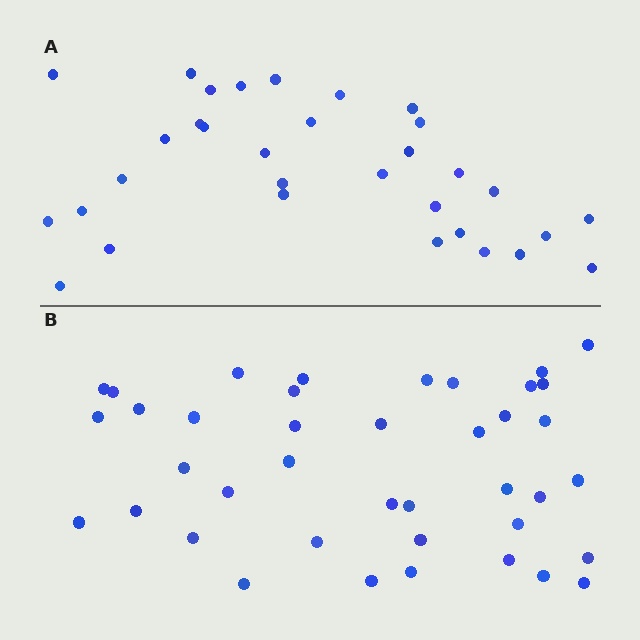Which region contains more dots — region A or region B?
Region B (the bottom region) has more dots.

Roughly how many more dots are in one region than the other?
Region B has roughly 8 or so more dots than region A.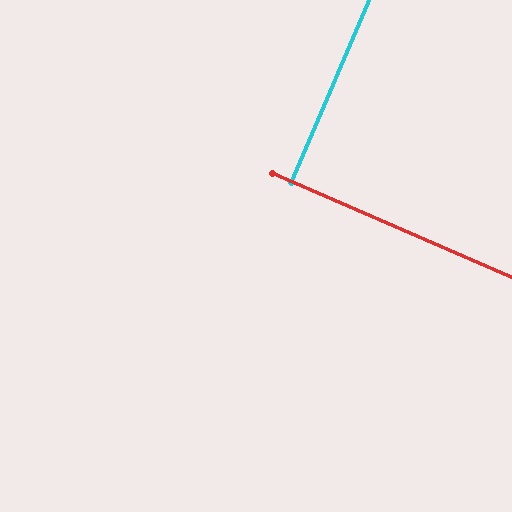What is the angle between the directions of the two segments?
Approximately 90 degrees.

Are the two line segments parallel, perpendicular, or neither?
Perpendicular — they meet at approximately 90°.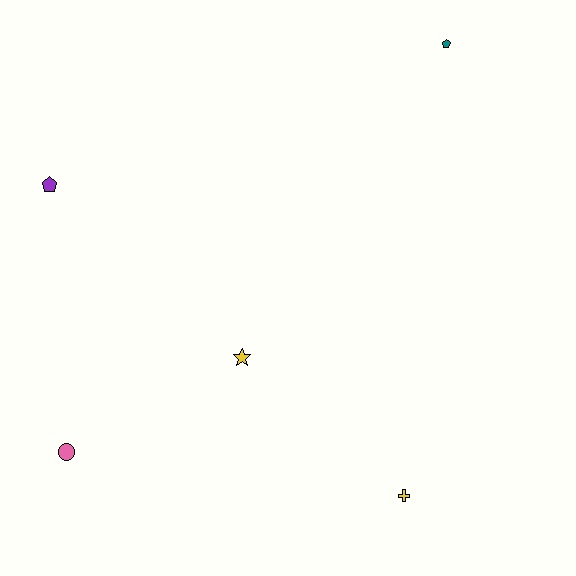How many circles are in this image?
There is 1 circle.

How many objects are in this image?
There are 5 objects.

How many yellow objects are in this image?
There are 2 yellow objects.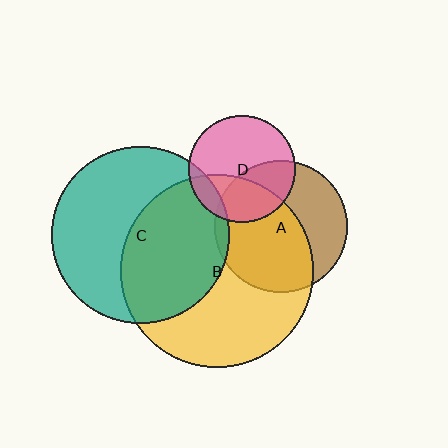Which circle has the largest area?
Circle B (yellow).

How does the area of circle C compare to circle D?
Approximately 2.8 times.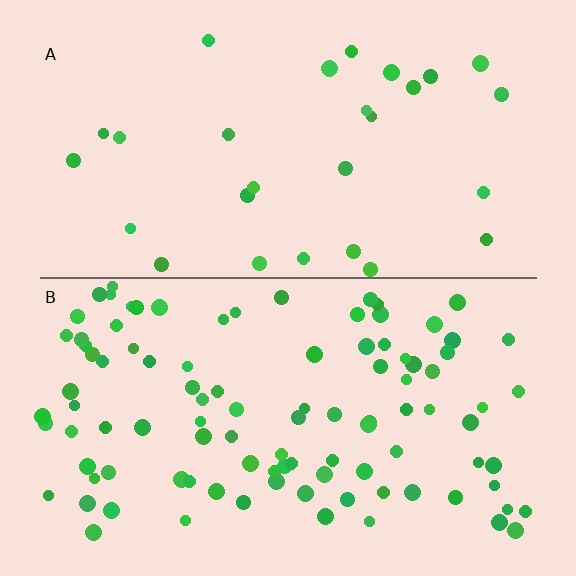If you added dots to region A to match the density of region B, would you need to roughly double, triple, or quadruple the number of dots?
Approximately quadruple.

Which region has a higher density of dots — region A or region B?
B (the bottom).